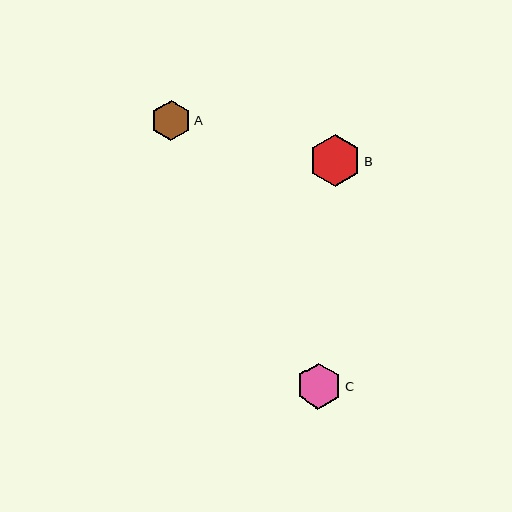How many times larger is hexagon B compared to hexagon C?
Hexagon B is approximately 1.1 times the size of hexagon C.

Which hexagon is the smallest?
Hexagon A is the smallest with a size of approximately 40 pixels.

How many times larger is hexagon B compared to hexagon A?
Hexagon B is approximately 1.3 times the size of hexagon A.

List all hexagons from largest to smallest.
From largest to smallest: B, C, A.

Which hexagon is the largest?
Hexagon B is the largest with a size of approximately 51 pixels.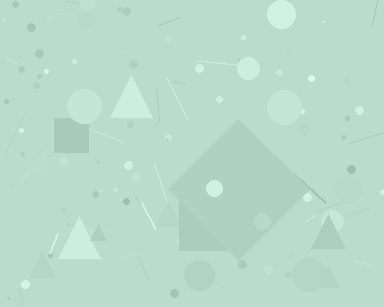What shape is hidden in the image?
A diamond is hidden in the image.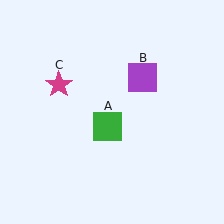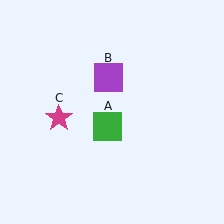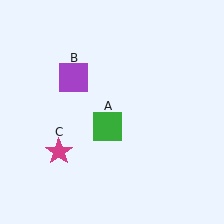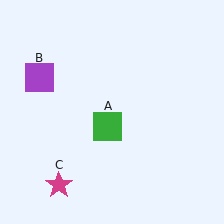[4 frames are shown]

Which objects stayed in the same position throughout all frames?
Green square (object A) remained stationary.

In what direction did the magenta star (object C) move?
The magenta star (object C) moved down.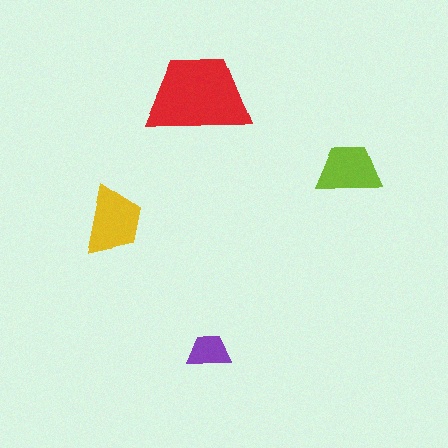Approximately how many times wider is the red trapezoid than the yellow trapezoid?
About 1.5 times wider.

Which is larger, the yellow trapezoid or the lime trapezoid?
The yellow one.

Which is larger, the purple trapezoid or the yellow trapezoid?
The yellow one.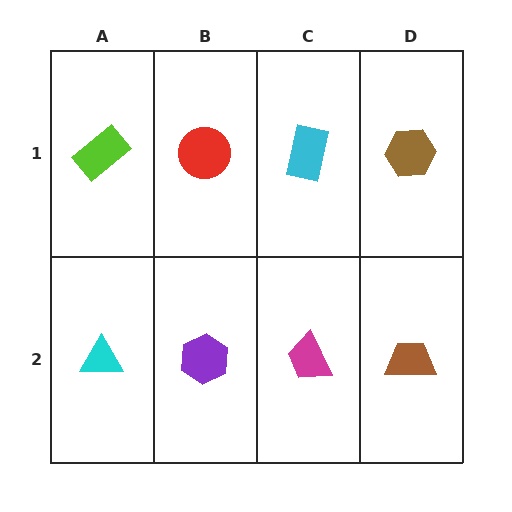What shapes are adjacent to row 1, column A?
A cyan triangle (row 2, column A), a red circle (row 1, column B).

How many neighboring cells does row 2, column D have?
2.